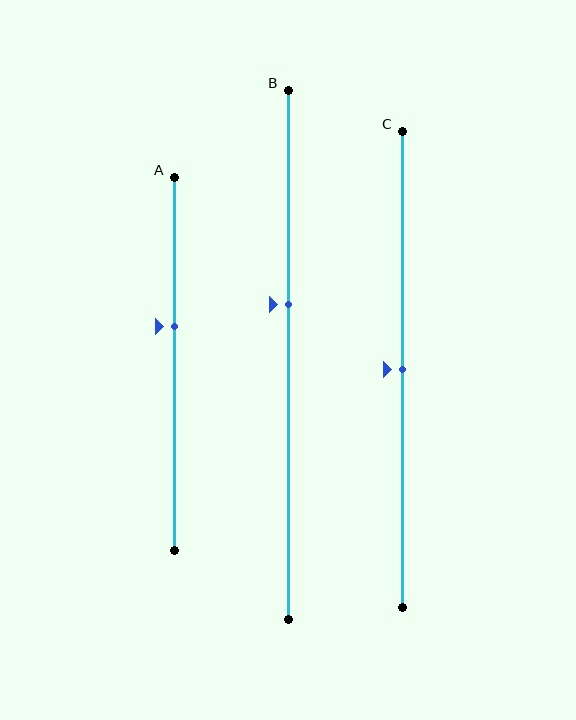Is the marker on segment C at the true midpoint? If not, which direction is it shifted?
Yes, the marker on segment C is at the true midpoint.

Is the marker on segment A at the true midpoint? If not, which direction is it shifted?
No, the marker on segment A is shifted upward by about 10% of the segment length.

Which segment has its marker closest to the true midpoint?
Segment C has its marker closest to the true midpoint.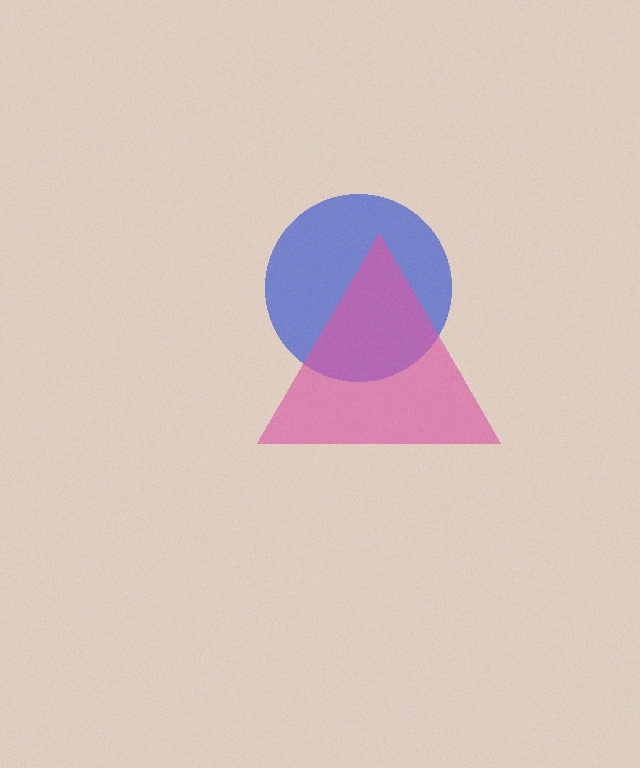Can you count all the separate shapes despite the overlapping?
Yes, there are 2 separate shapes.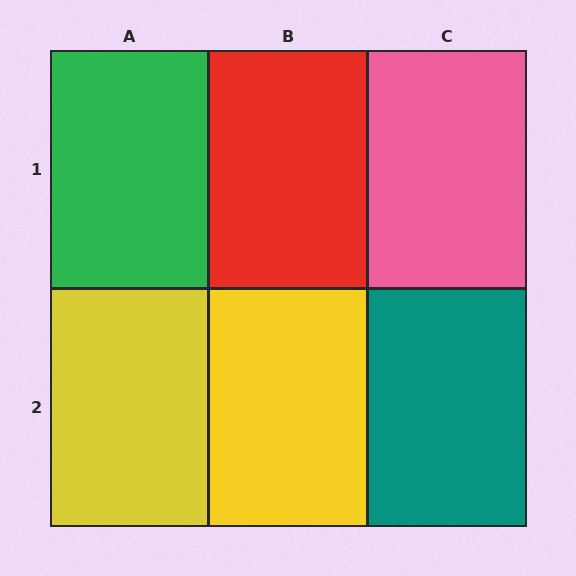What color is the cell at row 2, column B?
Yellow.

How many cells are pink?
1 cell is pink.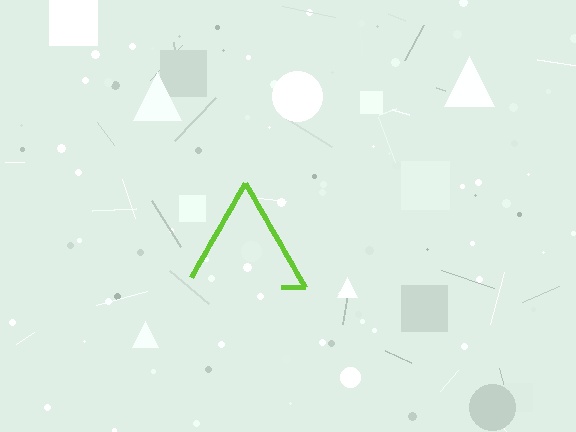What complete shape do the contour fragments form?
The contour fragments form a triangle.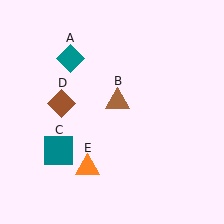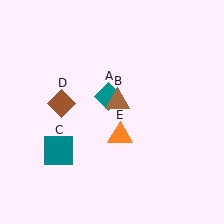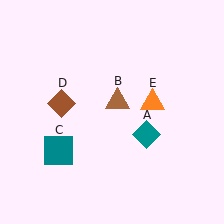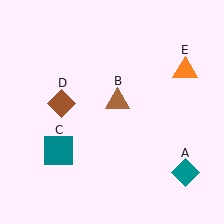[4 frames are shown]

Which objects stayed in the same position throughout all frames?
Brown triangle (object B) and teal square (object C) and brown diamond (object D) remained stationary.